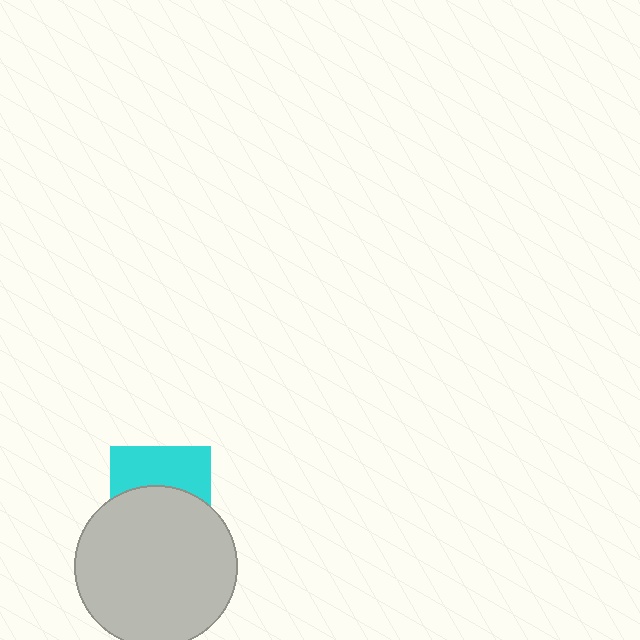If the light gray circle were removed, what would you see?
You would see the complete cyan square.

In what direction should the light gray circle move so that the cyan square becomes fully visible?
The light gray circle should move down. That is the shortest direction to clear the overlap and leave the cyan square fully visible.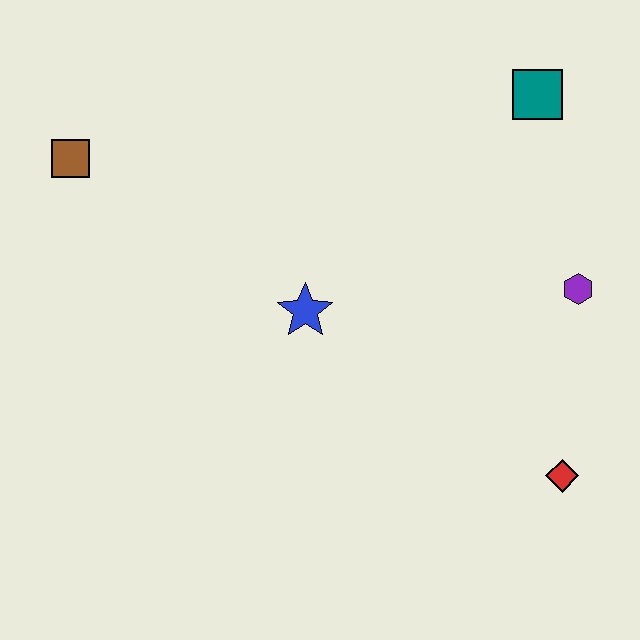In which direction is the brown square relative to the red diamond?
The brown square is to the left of the red diamond.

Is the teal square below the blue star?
No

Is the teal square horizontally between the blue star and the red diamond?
Yes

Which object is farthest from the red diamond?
The brown square is farthest from the red diamond.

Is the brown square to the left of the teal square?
Yes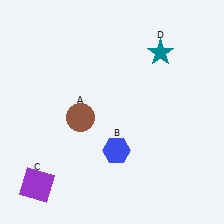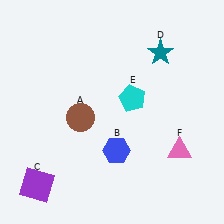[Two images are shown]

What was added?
A cyan pentagon (E), a pink triangle (F) were added in Image 2.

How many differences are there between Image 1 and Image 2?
There are 2 differences between the two images.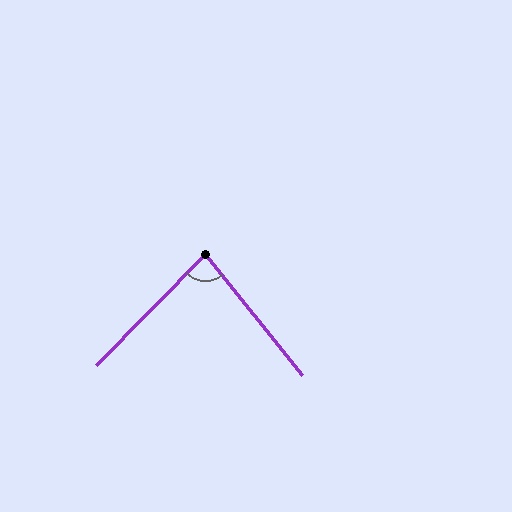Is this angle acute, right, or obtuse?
It is acute.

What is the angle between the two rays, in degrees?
Approximately 83 degrees.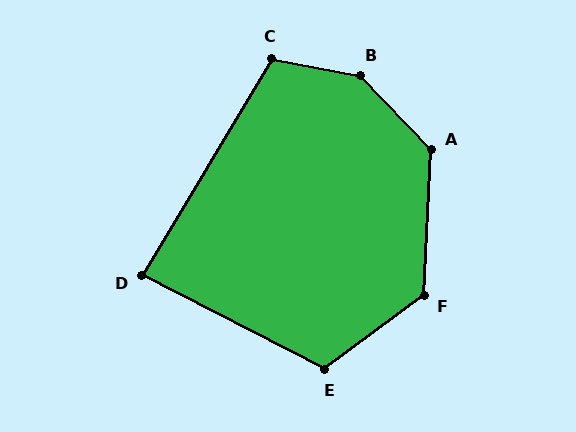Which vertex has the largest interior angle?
B, at approximately 145 degrees.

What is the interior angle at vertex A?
Approximately 134 degrees (obtuse).